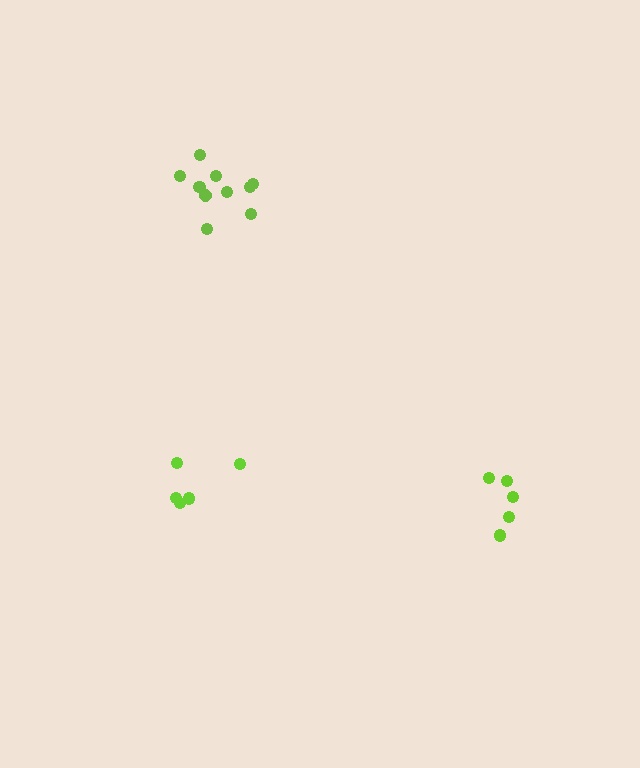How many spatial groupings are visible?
There are 3 spatial groupings.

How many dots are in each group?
Group 1: 5 dots, Group 2: 10 dots, Group 3: 5 dots (20 total).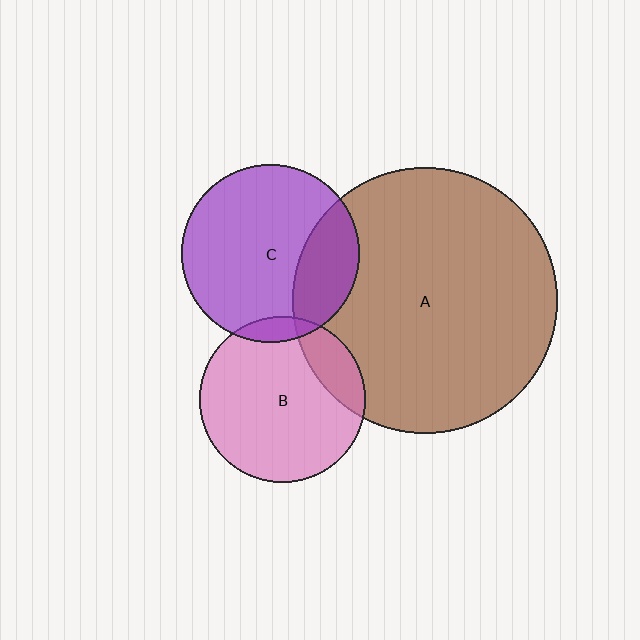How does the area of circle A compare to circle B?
Approximately 2.6 times.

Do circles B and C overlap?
Yes.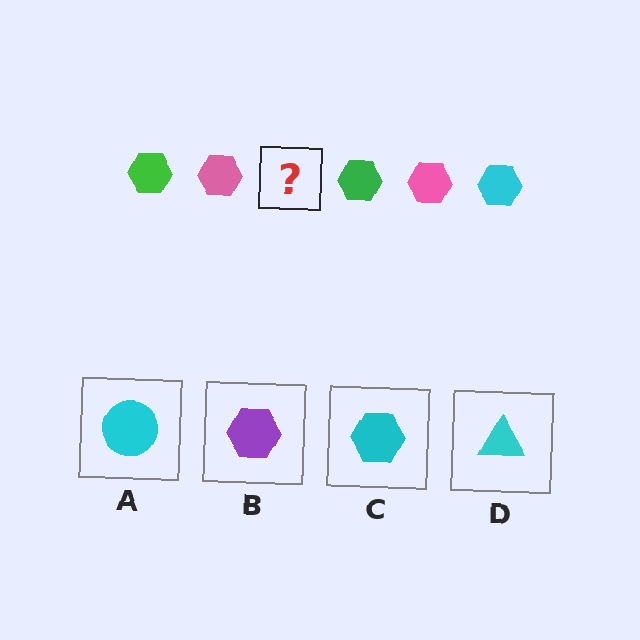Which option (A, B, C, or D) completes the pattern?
C.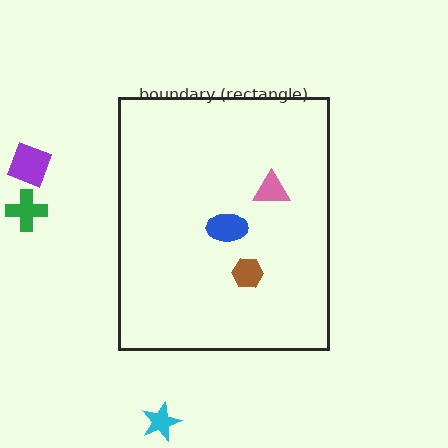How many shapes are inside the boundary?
3 inside, 3 outside.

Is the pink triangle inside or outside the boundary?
Inside.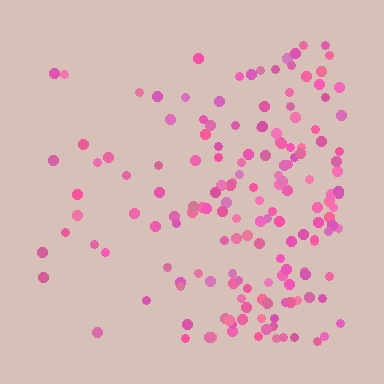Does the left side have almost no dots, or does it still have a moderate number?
Still a moderate number, just noticeably fewer than the right.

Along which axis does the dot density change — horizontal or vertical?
Horizontal.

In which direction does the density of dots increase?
From left to right, with the right side densest.